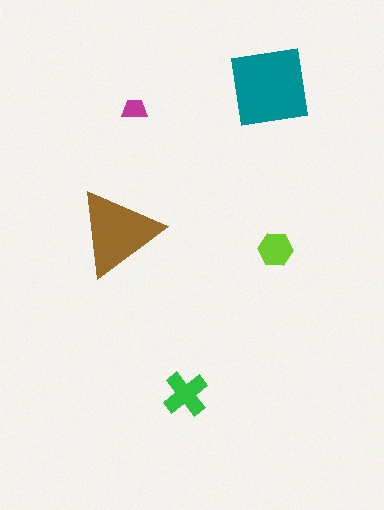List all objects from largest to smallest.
The teal square, the brown triangle, the green cross, the lime hexagon, the magenta trapezoid.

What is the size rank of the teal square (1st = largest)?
1st.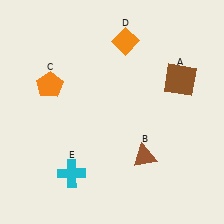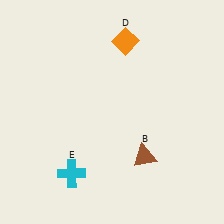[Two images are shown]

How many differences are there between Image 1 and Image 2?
There are 2 differences between the two images.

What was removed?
The brown square (A), the orange pentagon (C) were removed in Image 2.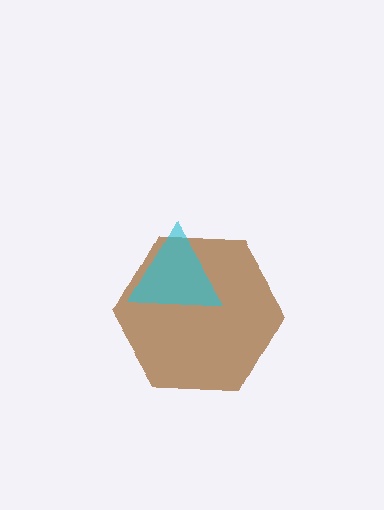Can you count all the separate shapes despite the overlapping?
Yes, there are 2 separate shapes.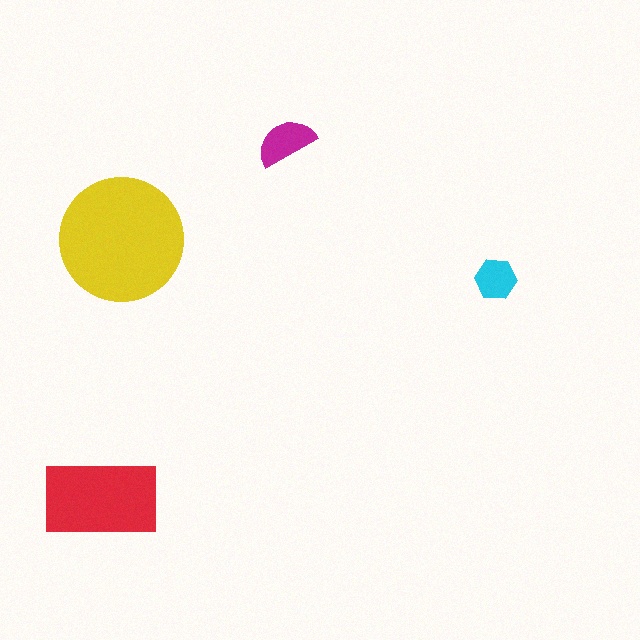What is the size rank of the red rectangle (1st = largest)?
2nd.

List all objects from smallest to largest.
The cyan hexagon, the magenta semicircle, the red rectangle, the yellow circle.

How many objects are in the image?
There are 4 objects in the image.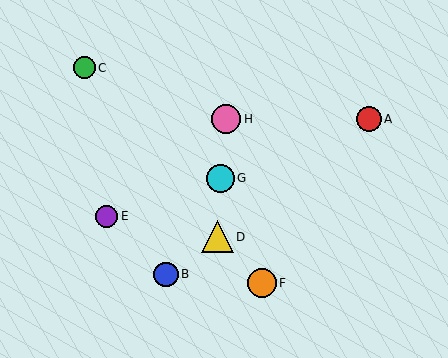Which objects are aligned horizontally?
Objects A, H are aligned horizontally.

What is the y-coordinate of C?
Object C is at y≈68.